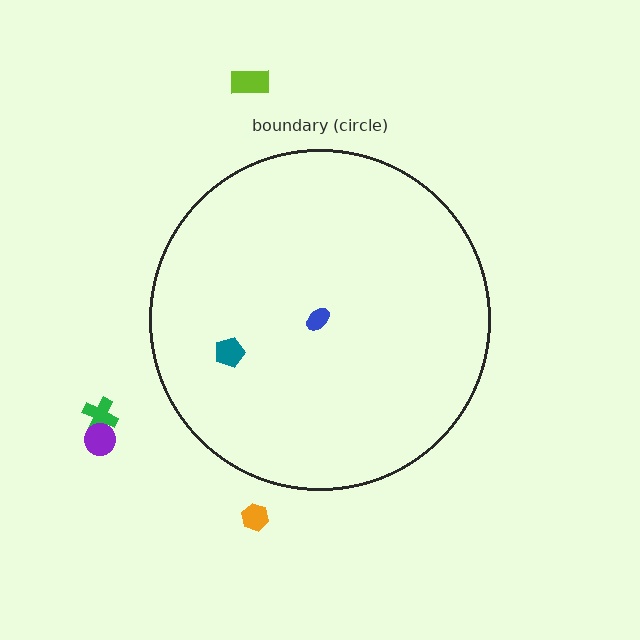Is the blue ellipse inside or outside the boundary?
Inside.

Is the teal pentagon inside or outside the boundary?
Inside.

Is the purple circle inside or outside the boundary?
Outside.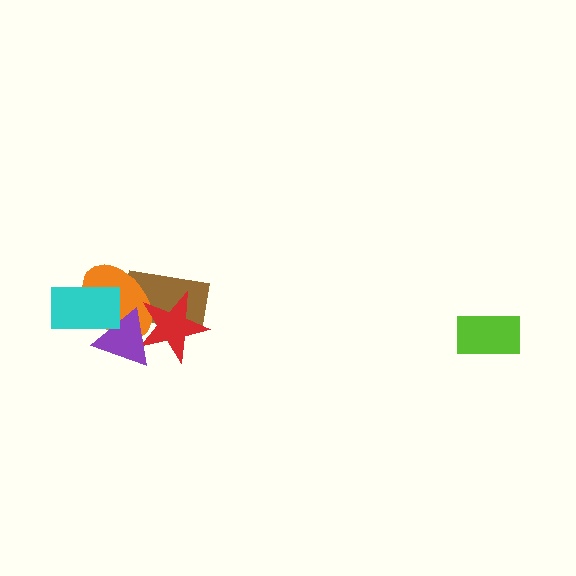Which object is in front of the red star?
The purple triangle is in front of the red star.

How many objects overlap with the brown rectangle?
3 objects overlap with the brown rectangle.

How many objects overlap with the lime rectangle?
0 objects overlap with the lime rectangle.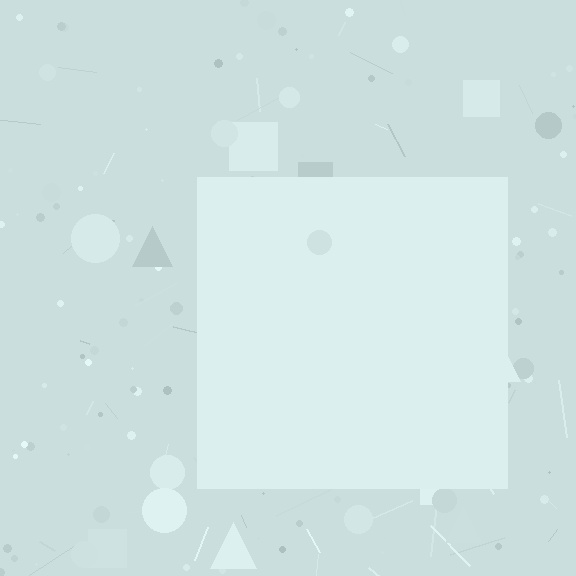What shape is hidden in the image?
A square is hidden in the image.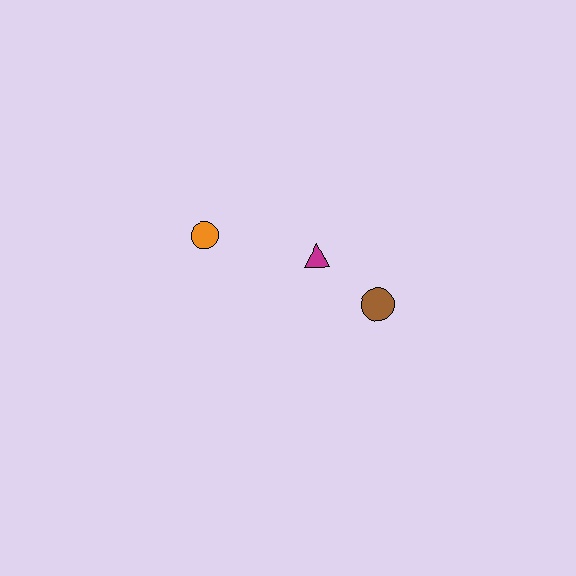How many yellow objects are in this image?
There are no yellow objects.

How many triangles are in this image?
There is 1 triangle.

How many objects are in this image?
There are 3 objects.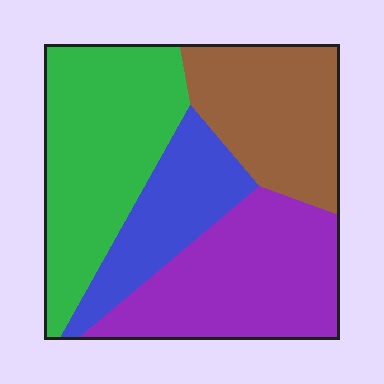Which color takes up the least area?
Blue, at roughly 15%.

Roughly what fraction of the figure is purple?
Purple takes up about one quarter (1/4) of the figure.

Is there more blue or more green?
Green.